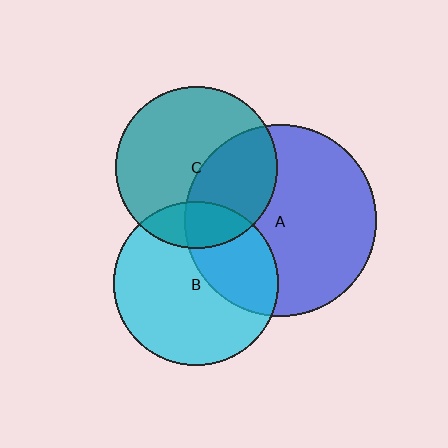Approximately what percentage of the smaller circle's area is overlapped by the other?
Approximately 20%.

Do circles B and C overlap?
Yes.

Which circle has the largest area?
Circle A (blue).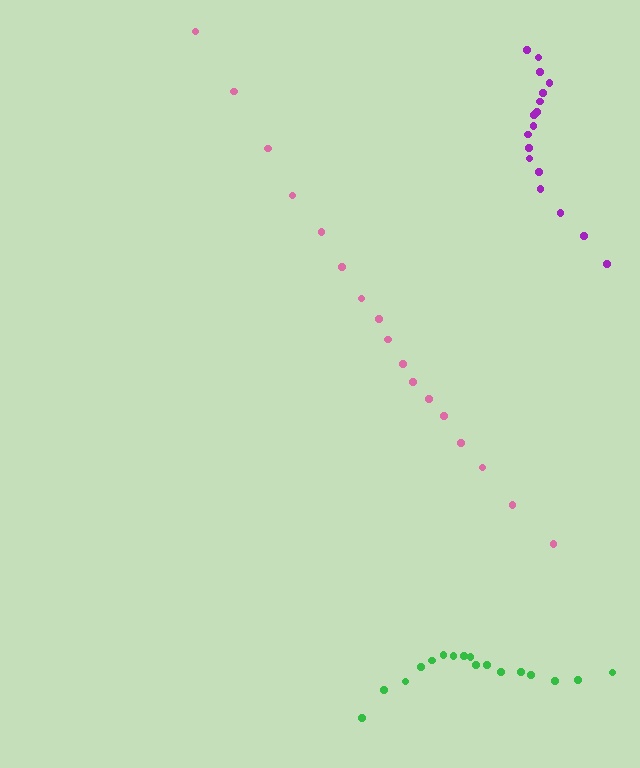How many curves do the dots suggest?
There are 3 distinct paths.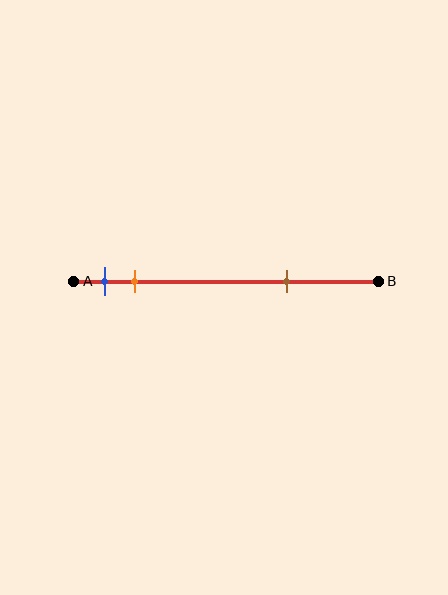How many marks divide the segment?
There are 3 marks dividing the segment.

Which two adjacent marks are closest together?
The blue and orange marks are the closest adjacent pair.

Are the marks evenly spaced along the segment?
No, the marks are not evenly spaced.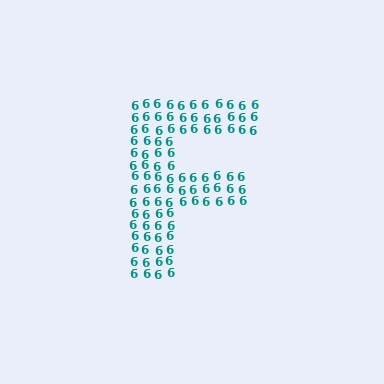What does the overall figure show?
The overall figure shows the letter F.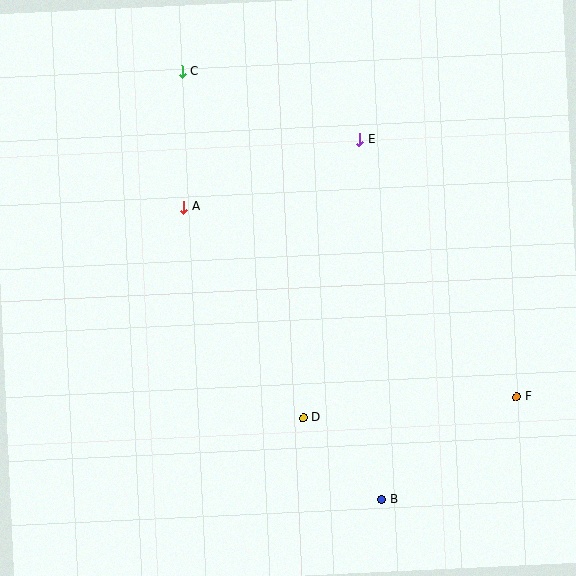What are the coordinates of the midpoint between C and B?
The midpoint between C and B is at (282, 285).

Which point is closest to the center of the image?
Point D at (303, 418) is closest to the center.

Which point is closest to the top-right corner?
Point E is closest to the top-right corner.